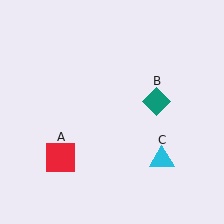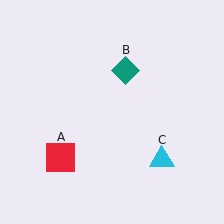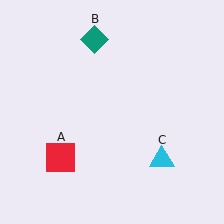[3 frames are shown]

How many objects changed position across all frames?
1 object changed position: teal diamond (object B).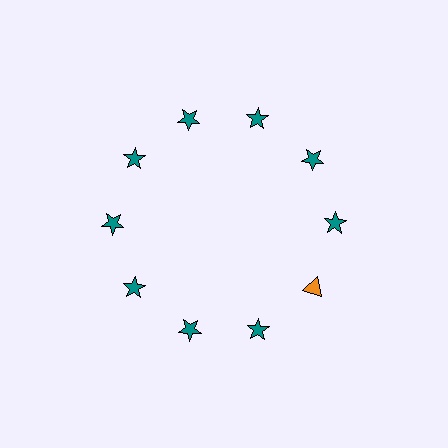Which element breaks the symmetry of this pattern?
The orange triangle at roughly the 4 o'clock position breaks the symmetry. All other shapes are teal stars.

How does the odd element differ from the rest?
It differs in both color (orange instead of teal) and shape (triangle instead of star).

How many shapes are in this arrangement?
There are 10 shapes arranged in a ring pattern.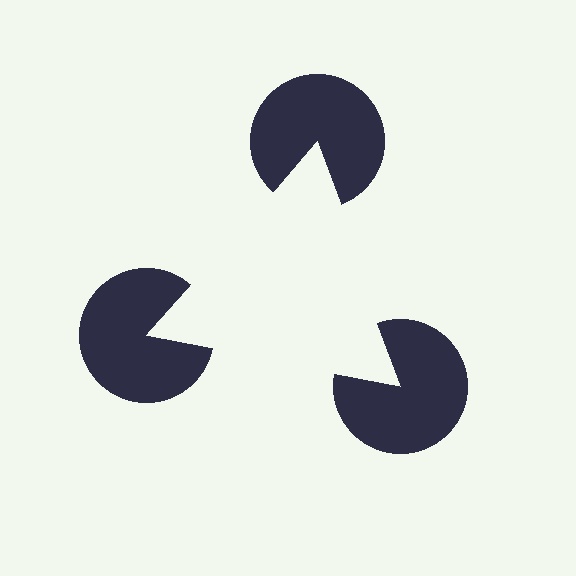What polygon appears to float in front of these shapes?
An illusory triangle — its edges are inferred from the aligned wedge cuts in the pac-man discs, not physically drawn.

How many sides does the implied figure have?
3 sides.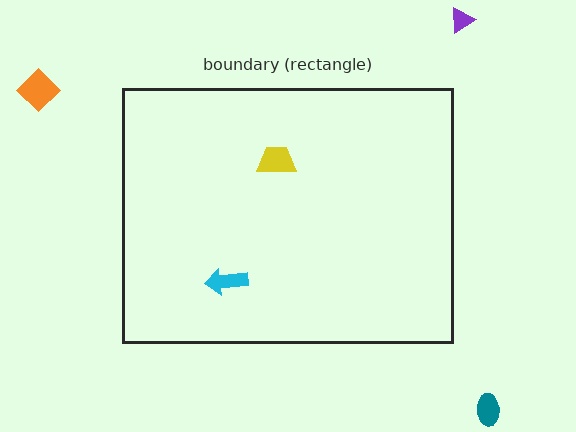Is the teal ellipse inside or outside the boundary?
Outside.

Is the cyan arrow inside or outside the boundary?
Inside.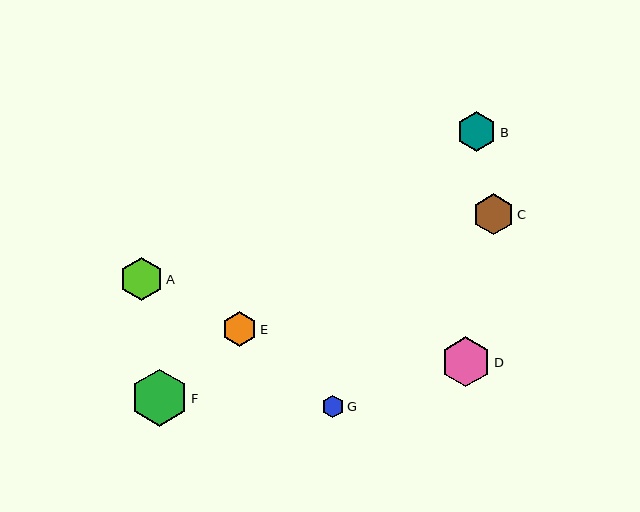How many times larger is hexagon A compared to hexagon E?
Hexagon A is approximately 1.2 times the size of hexagon E.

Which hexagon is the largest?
Hexagon F is the largest with a size of approximately 57 pixels.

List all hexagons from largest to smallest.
From largest to smallest: F, D, A, C, B, E, G.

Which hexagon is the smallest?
Hexagon G is the smallest with a size of approximately 23 pixels.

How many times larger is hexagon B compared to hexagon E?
Hexagon B is approximately 1.2 times the size of hexagon E.